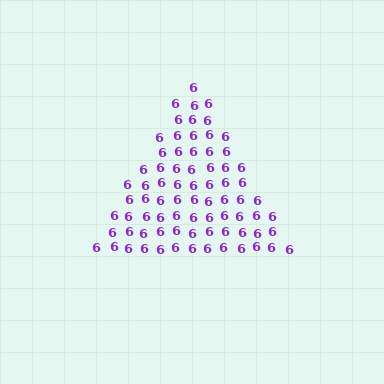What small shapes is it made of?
It is made of small digit 6's.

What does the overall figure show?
The overall figure shows a triangle.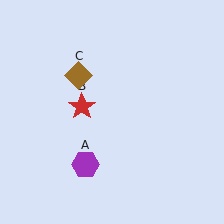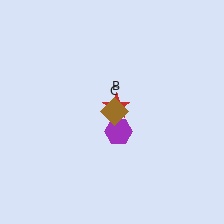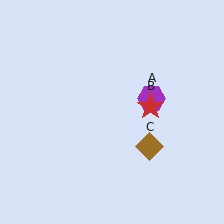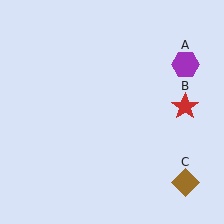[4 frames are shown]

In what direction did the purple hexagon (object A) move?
The purple hexagon (object A) moved up and to the right.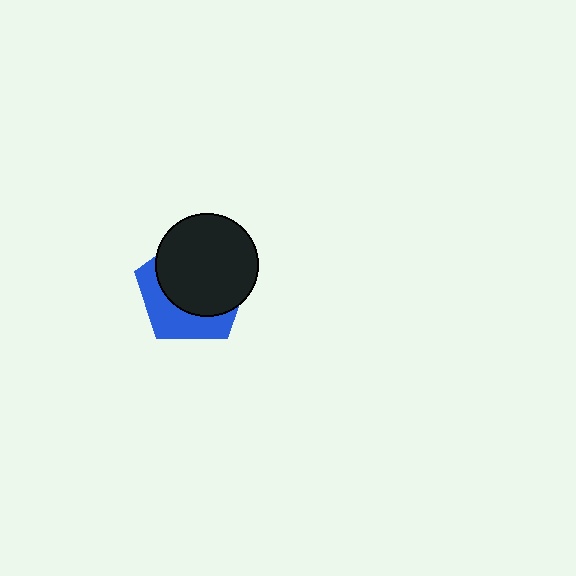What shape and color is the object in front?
The object in front is a black circle.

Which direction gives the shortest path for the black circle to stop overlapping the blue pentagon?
Moving toward the upper-right gives the shortest separation.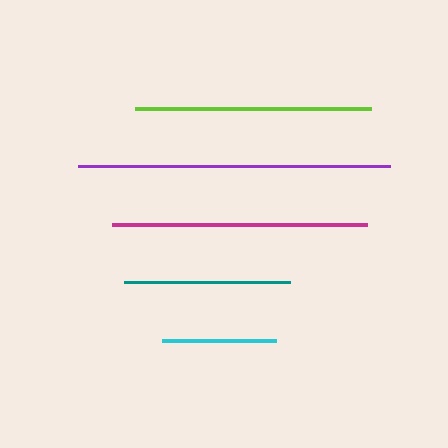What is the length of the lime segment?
The lime segment is approximately 236 pixels long.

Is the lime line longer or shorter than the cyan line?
The lime line is longer than the cyan line.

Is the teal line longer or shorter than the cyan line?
The teal line is longer than the cyan line.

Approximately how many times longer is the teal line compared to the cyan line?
The teal line is approximately 1.4 times the length of the cyan line.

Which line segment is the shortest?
The cyan line is the shortest at approximately 115 pixels.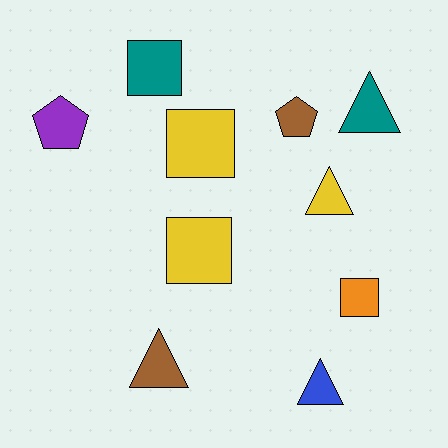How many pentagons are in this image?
There are 2 pentagons.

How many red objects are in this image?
There are no red objects.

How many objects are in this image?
There are 10 objects.